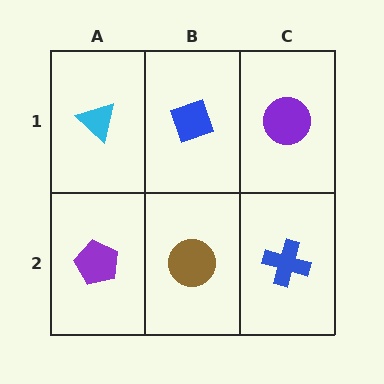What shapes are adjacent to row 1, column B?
A brown circle (row 2, column B), a cyan triangle (row 1, column A), a purple circle (row 1, column C).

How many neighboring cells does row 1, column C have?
2.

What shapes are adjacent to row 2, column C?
A purple circle (row 1, column C), a brown circle (row 2, column B).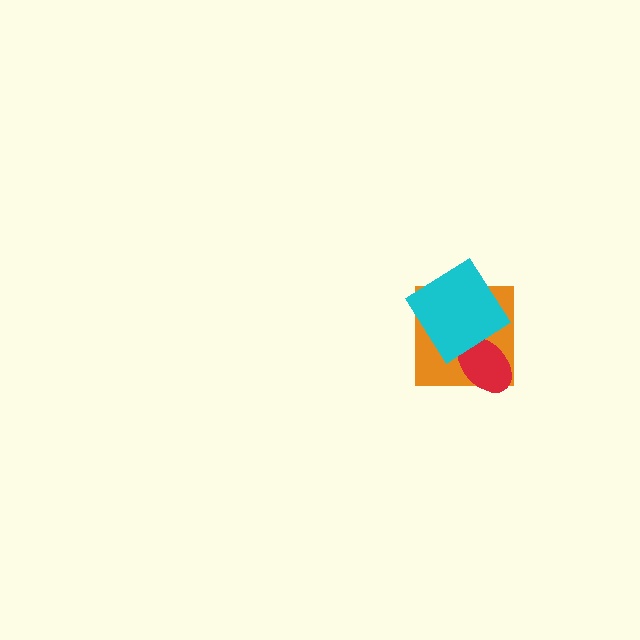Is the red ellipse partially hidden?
Yes, it is partially covered by another shape.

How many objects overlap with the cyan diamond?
2 objects overlap with the cyan diamond.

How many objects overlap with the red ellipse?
2 objects overlap with the red ellipse.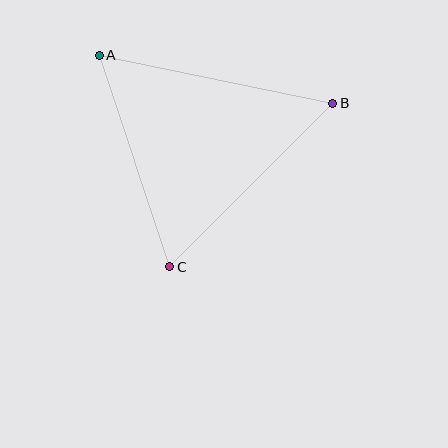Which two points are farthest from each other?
Points A and B are farthest from each other.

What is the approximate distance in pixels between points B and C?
The distance between B and C is approximately 231 pixels.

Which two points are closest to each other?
Points A and C are closest to each other.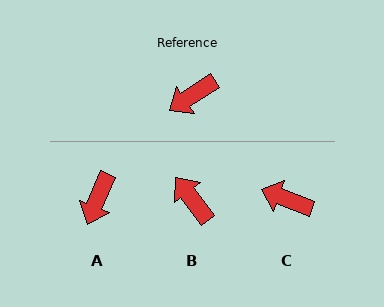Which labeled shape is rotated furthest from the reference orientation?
B, about 87 degrees away.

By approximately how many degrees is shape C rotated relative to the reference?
Approximately 54 degrees clockwise.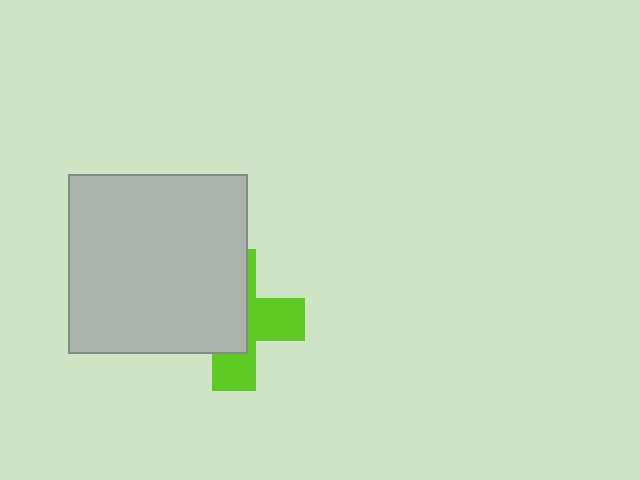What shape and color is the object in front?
The object in front is a light gray square.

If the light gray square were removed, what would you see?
You would see the complete lime cross.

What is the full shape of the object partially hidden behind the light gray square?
The partially hidden object is a lime cross.